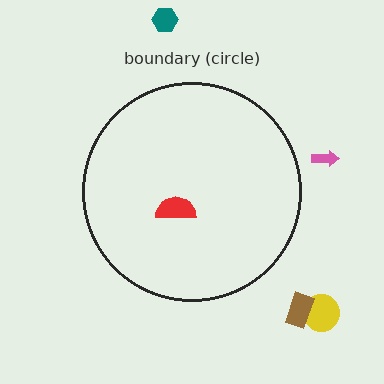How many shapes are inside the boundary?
1 inside, 4 outside.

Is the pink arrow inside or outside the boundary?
Outside.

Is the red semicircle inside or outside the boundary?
Inside.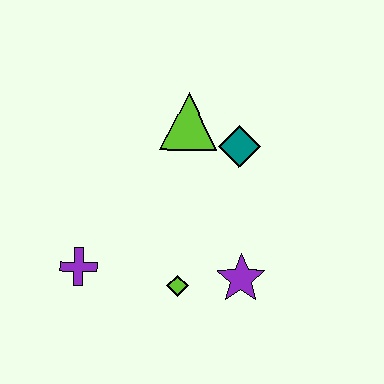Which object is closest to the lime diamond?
The purple star is closest to the lime diamond.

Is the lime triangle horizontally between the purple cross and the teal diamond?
Yes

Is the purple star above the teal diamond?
No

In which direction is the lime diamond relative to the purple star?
The lime diamond is to the left of the purple star.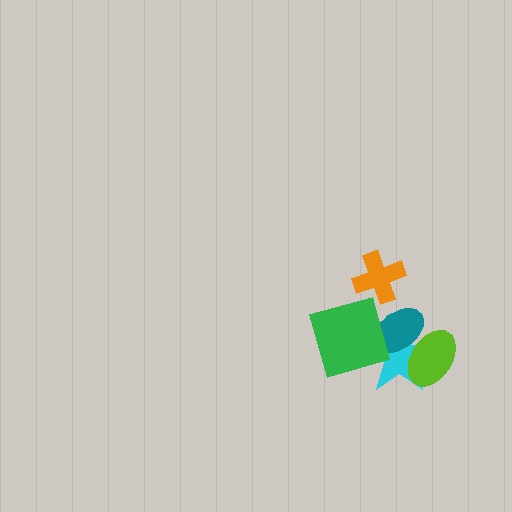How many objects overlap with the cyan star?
3 objects overlap with the cyan star.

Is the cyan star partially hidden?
Yes, it is partially covered by another shape.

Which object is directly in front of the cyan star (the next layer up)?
The teal ellipse is directly in front of the cyan star.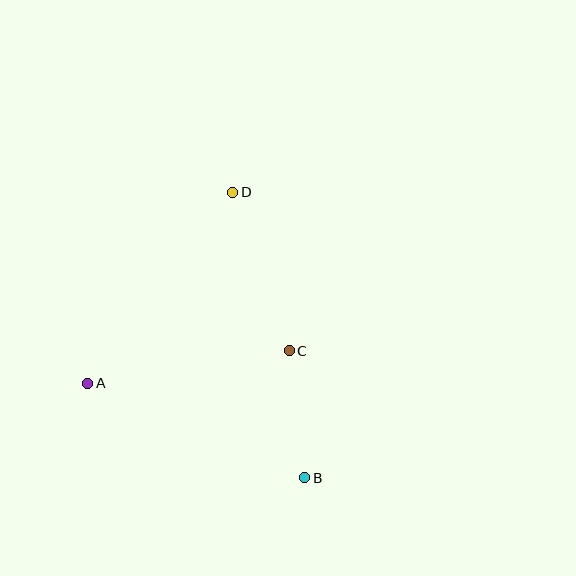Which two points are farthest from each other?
Points B and D are farthest from each other.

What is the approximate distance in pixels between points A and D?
The distance between A and D is approximately 240 pixels.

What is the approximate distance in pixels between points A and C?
The distance between A and C is approximately 204 pixels.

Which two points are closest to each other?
Points B and C are closest to each other.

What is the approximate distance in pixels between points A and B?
The distance between A and B is approximately 236 pixels.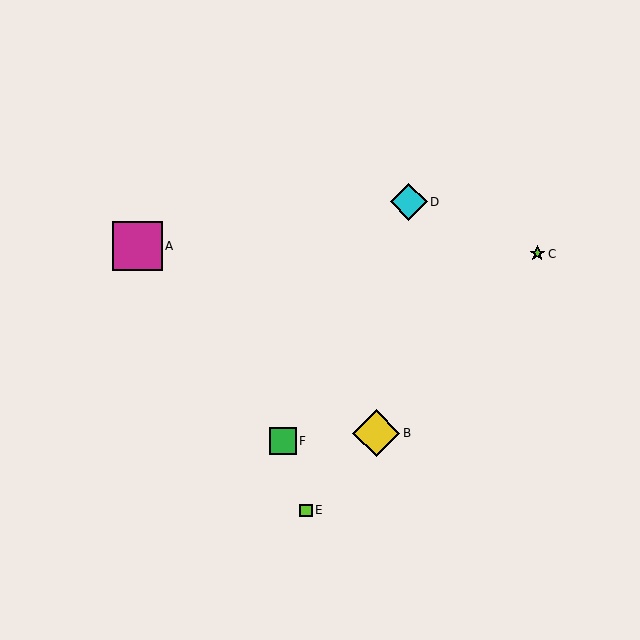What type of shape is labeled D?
Shape D is a cyan diamond.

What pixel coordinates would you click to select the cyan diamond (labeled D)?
Click at (409, 202) to select the cyan diamond D.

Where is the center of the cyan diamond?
The center of the cyan diamond is at (409, 202).